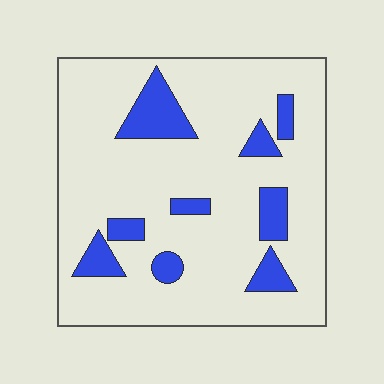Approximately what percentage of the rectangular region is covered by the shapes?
Approximately 15%.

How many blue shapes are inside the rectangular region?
9.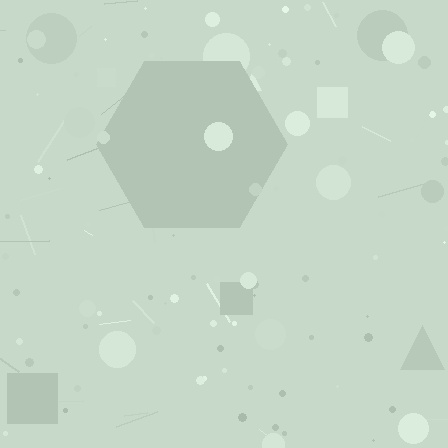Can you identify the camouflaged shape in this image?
The camouflaged shape is a hexagon.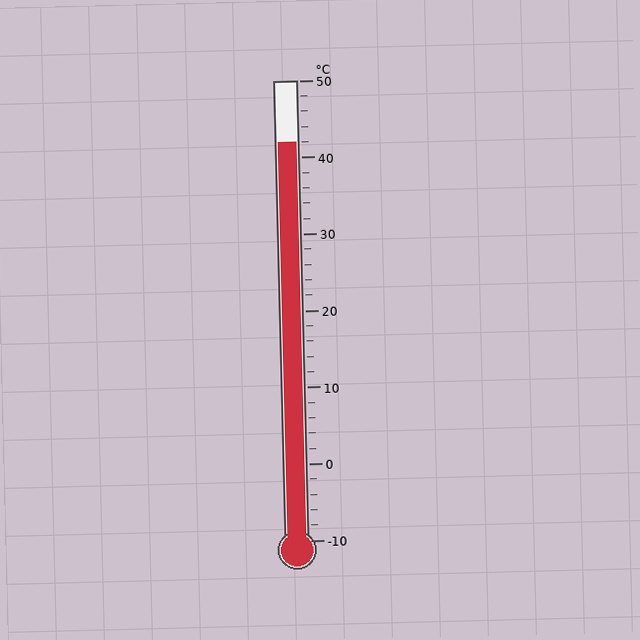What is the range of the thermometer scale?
The thermometer scale ranges from -10°C to 50°C.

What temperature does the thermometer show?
The thermometer shows approximately 42°C.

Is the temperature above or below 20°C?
The temperature is above 20°C.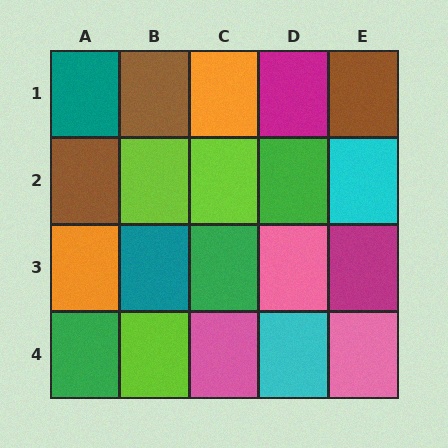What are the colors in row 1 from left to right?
Teal, brown, orange, magenta, brown.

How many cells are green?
3 cells are green.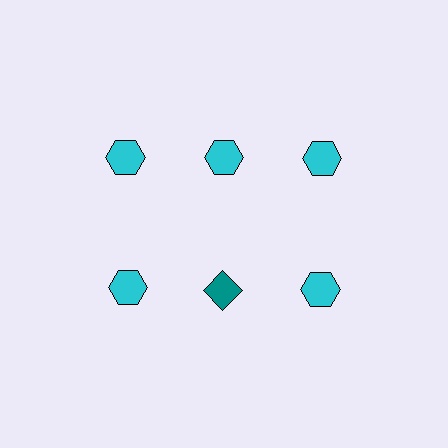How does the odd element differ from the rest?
It differs in both color (teal instead of cyan) and shape (diamond instead of hexagon).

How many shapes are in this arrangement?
There are 6 shapes arranged in a grid pattern.